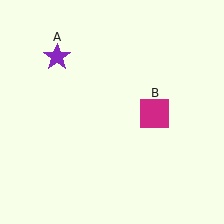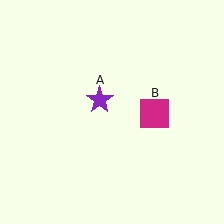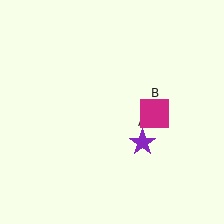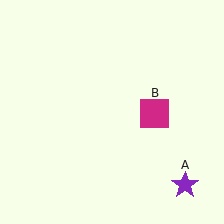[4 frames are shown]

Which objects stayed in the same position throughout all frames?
Magenta square (object B) remained stationary.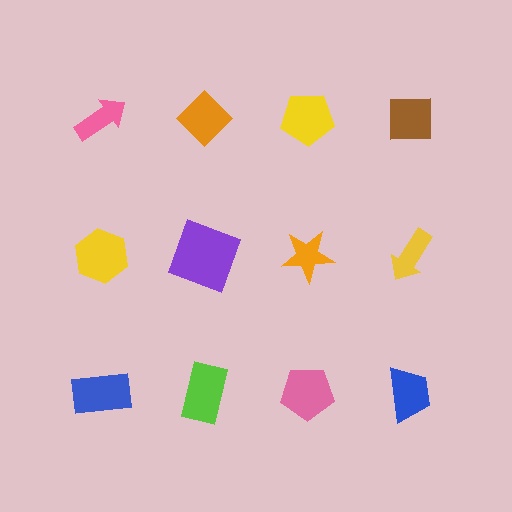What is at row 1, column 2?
An orange diamond.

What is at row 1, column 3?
A yellow pentagon.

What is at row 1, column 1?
A pink arrow.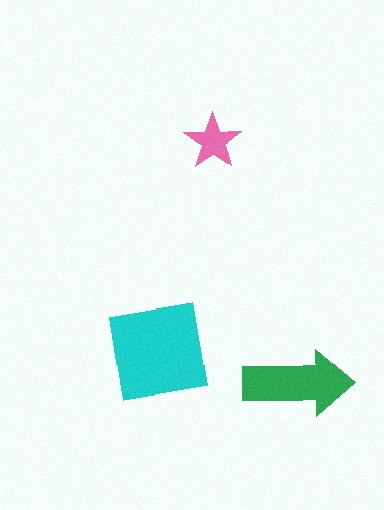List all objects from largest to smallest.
The cyan square, the green arrow, the pink star.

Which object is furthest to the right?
The green arrow is rightmost.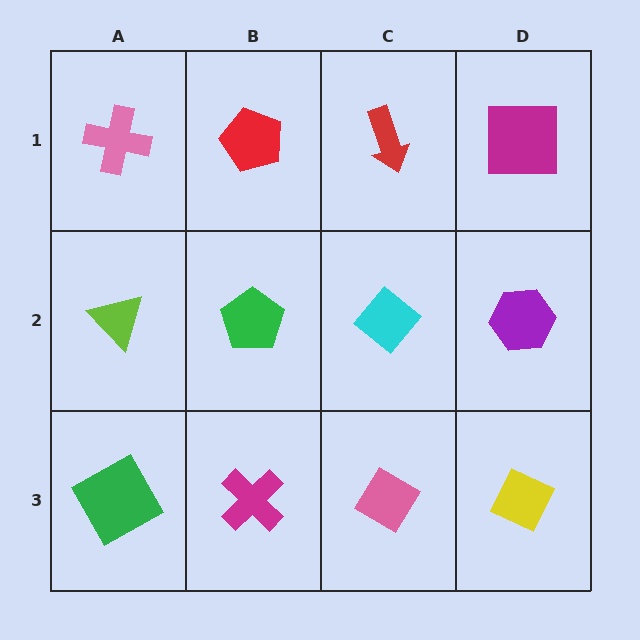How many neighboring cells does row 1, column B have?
3.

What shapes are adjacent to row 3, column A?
A lime triangle (row 2, column A), a magenta cross (row 3, column B).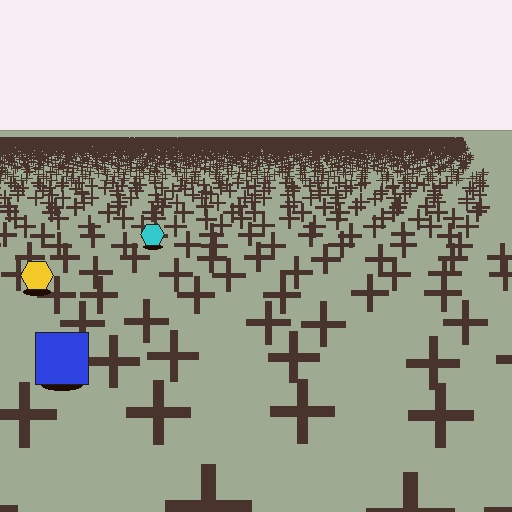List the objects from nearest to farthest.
From nearest to farthest: the blue square, the yellow hexagon, the cyan hexagon.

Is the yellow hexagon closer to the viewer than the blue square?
No. The blue square is closer — you can tell from the texture gradient: the ground texture is coarser near it.